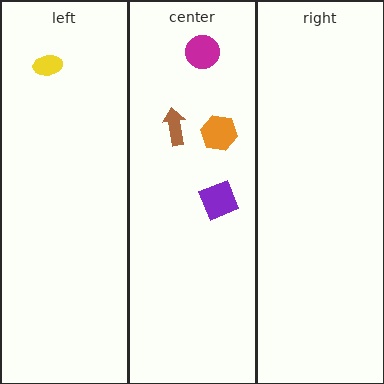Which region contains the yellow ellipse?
The left region.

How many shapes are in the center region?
4.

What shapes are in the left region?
The yellow ellipse.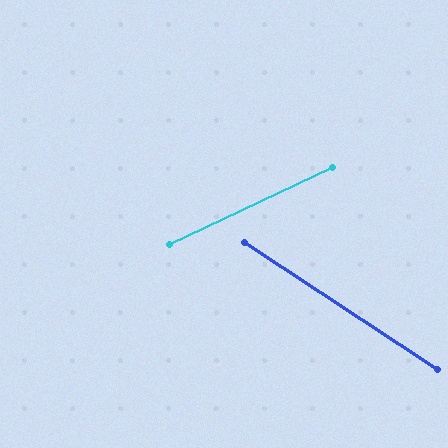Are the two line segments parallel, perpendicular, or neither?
Neither parallel nor perpendicular — they differ by about 59°.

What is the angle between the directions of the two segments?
Approximately 59 degrees.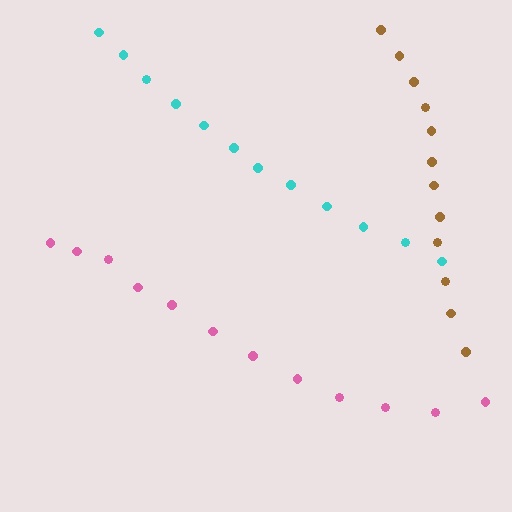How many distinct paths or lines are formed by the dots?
There are 3 distinct paths.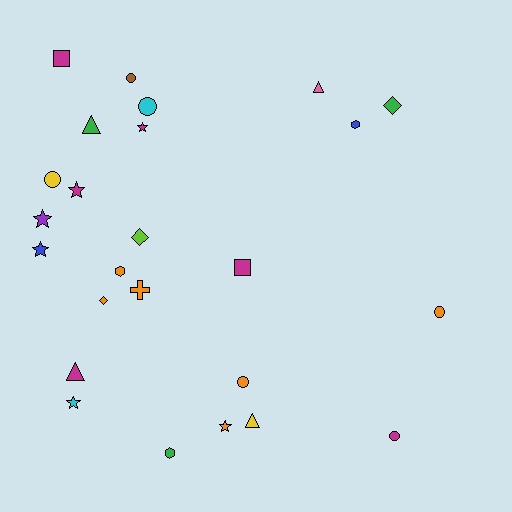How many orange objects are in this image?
There are 6 orange objects.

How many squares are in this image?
There are 2 squares.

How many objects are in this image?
There are 25 objects.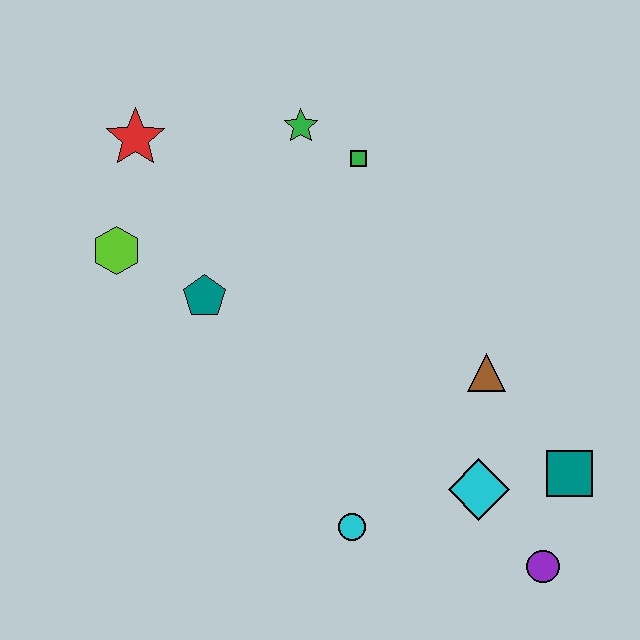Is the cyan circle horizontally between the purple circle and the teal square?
No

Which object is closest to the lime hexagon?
The teal pentagon is closest to the lime hexagon.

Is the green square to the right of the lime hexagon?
Yes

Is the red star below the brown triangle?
No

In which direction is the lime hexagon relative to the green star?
The lime hexagon is to the left of the green star.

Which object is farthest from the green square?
The purple circle is farthest from the green square.